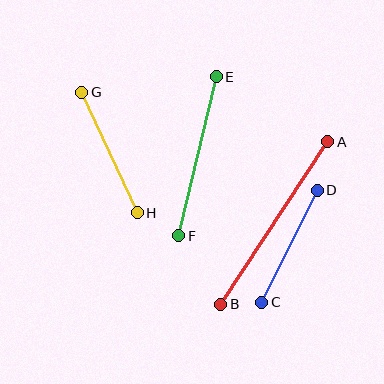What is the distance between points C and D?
The distance is approximately 125 pixels.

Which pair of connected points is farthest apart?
Points A and B are farthest apart.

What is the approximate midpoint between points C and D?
The midpoint is at approximately (290, 246) pixels.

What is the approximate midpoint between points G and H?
The midpoint is at approximately (109, 153) pixels.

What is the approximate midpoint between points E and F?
The midpoint is at approximately (197, 156) pixels.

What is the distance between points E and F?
The distance is approximately 163 pixels.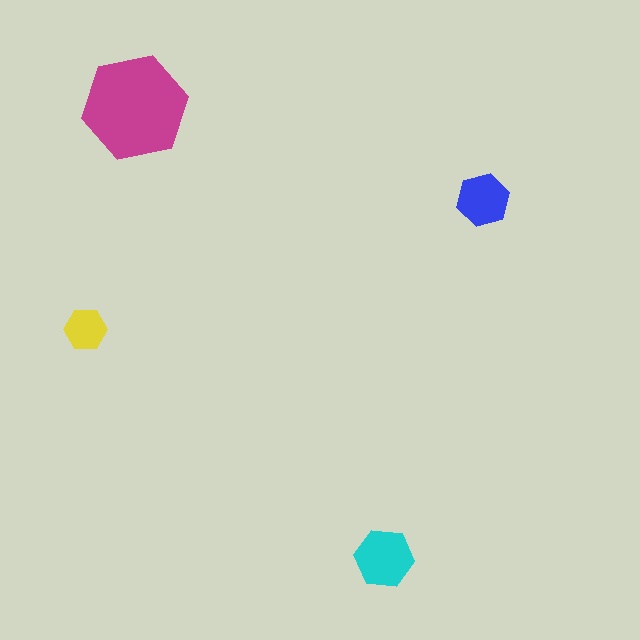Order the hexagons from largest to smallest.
the magenta one, the cyan one, the blue one, the yellow one.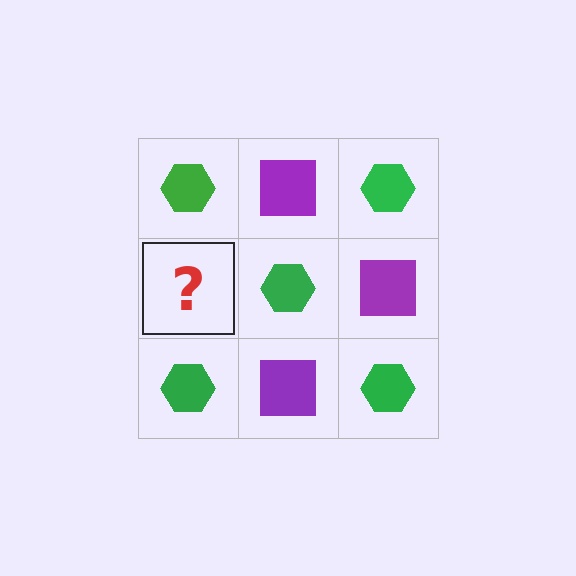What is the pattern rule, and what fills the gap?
The rule is that it alternates green hexagon and purple square in a checkerboard pattern. The gap should be filled with a purple square.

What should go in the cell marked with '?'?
The missing cell should contain a purple square.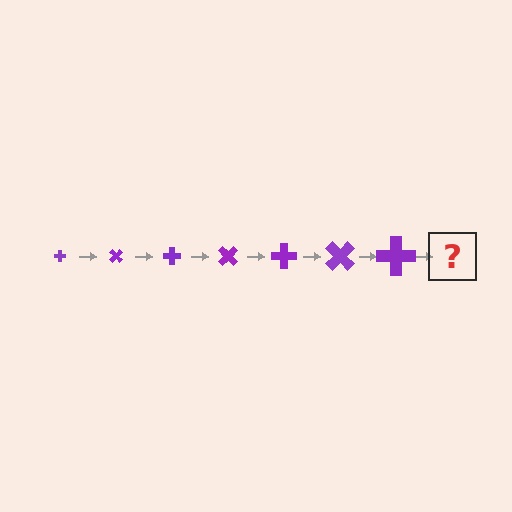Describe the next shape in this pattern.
It should be a cross, larger than the previous one and rotated 315 degrees from the start.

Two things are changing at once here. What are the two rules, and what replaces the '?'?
The two rules are that the cross grows larger each step and it rotates 45 degrees each step. The '?' should be a cross, larger than the previous one and rotated 315 degrees from the start.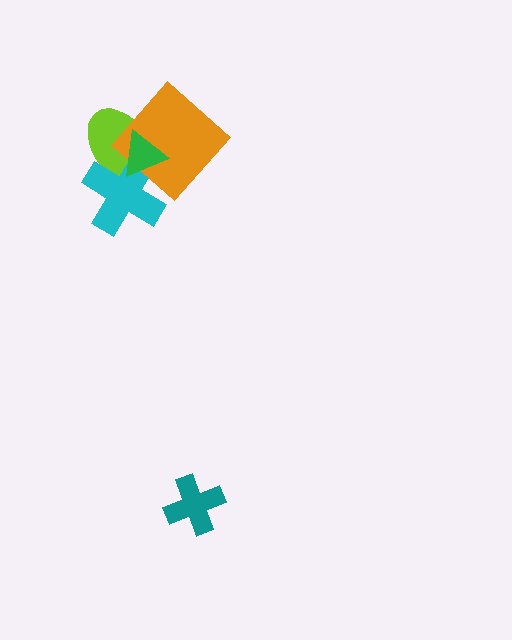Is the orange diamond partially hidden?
Yes, it is partially covered by another shape.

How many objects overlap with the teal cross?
0 objects overlap with the teal cross.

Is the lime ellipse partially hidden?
Yes, it is partially covered by another shape.